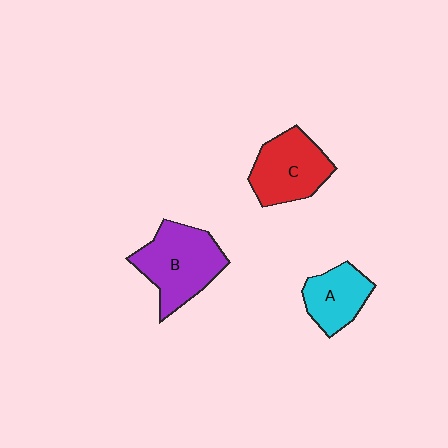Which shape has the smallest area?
Shape A (cyan).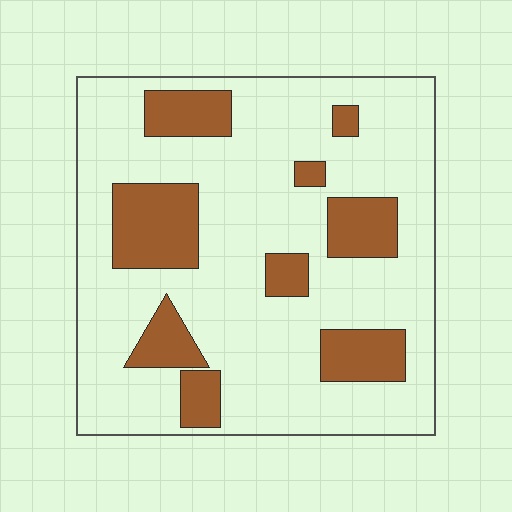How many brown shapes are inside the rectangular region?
9.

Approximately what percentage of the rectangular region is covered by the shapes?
Approximately 25%.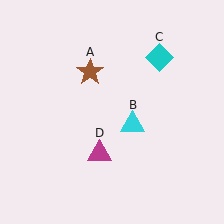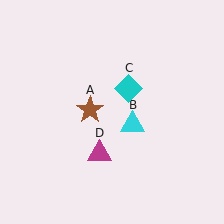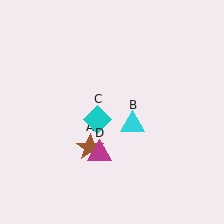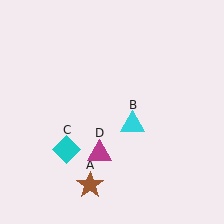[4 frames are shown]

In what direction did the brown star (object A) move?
The brown star (object A) moved down.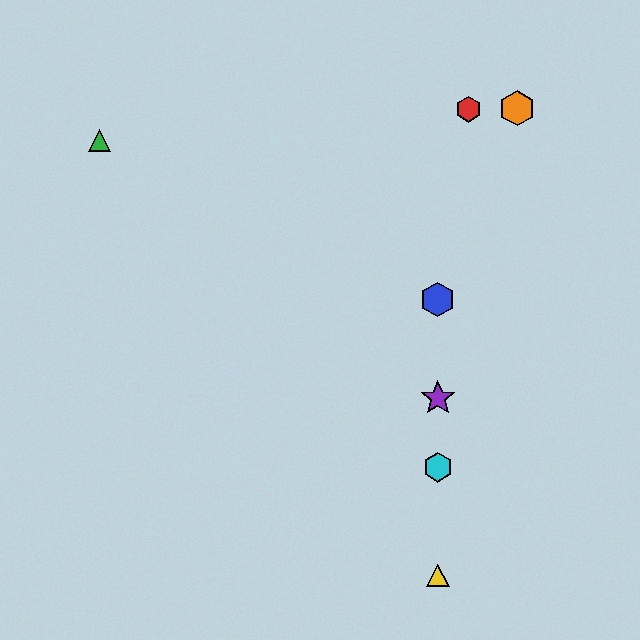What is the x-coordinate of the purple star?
The purple star is at x≈438.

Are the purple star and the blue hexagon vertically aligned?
Yes, both are at x≈438.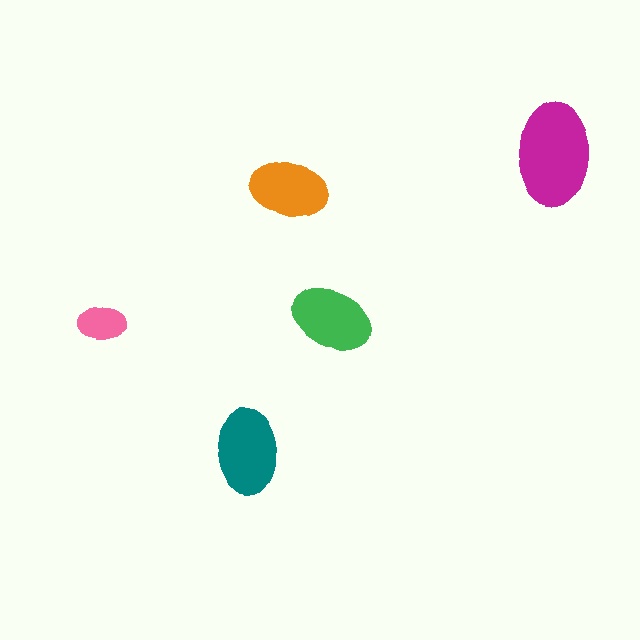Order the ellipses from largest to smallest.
the magenta one, the teal one, the green one, the orange one, the pink one.